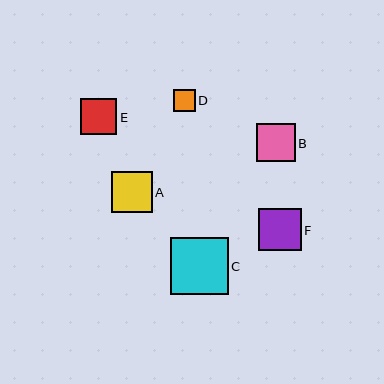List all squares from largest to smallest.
From largest to smallest: C, F, A, B, E, D.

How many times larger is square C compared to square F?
Square C is approximately 1.3 times the size of square F.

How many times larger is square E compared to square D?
Square E is approximately 1.6 times the size of square D.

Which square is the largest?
Square C is the largest with a size of approximately 57 pixels.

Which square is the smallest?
Square D is the smallest with a size of approximately 22 pixels.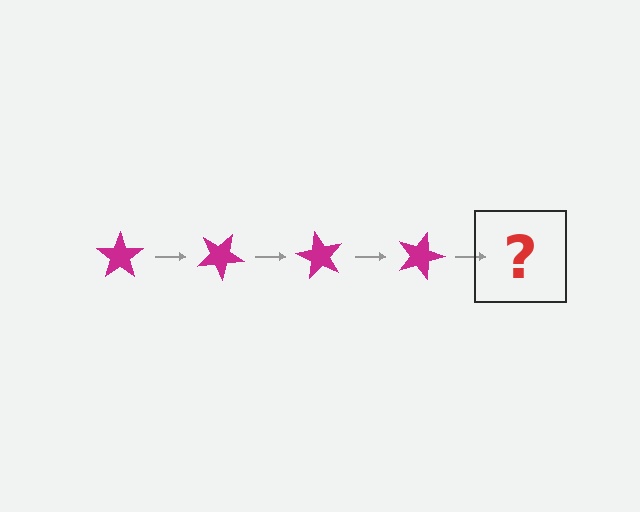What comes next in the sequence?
The next element should be a magenta star rotated 120 degrees.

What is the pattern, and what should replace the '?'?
The pattern is that the star rotates 30 degrees each step. The '?' should be a magenta star rotated 120 degrees.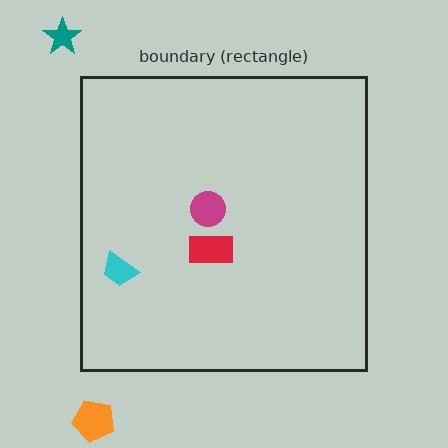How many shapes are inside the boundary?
3 inside, 2 outside.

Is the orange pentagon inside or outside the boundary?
Outside.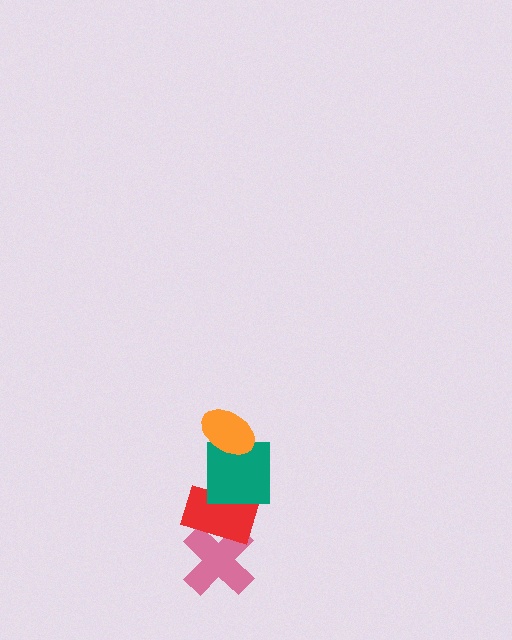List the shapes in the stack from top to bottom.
From top to bottom: the orange ellipse, the teal square, the red rectangle, the pink cross.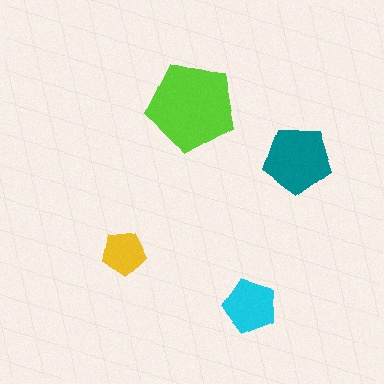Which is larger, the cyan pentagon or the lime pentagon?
The lime one.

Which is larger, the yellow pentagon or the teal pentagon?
The teal one.